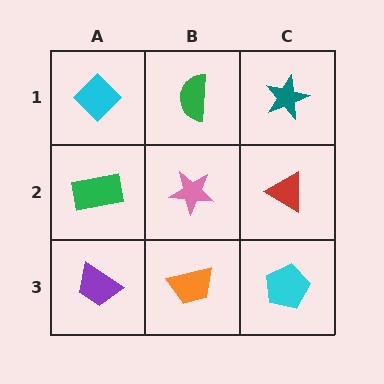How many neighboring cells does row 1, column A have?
2.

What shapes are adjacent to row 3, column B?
A pink star (row 2, column B), a purple trapezoid (row 3, column A), a cyan pentagon (row 3, column C).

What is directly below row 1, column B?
A pink star.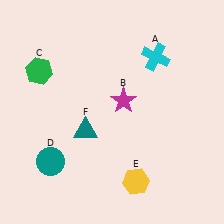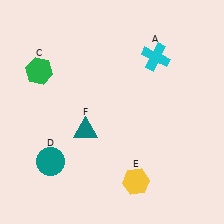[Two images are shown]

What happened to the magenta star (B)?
The magenta star (B) was removed in Image 2. It was in the top-right area of Image 1.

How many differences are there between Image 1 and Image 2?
There is 1 difference between the two images.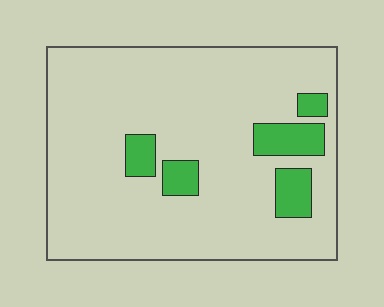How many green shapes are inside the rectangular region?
5.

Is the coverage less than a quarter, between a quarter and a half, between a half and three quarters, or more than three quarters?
Less than a quarter.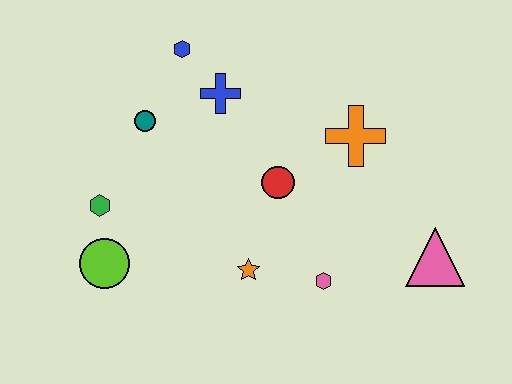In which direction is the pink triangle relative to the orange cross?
The pink triangle is below the orange cross.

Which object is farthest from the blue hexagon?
The pink triangle is farthest from the blue hexagon.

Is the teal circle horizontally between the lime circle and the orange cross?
Yes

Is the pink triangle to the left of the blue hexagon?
No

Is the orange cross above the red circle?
Yes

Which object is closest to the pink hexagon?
The orange star is closest to the pink hexagon.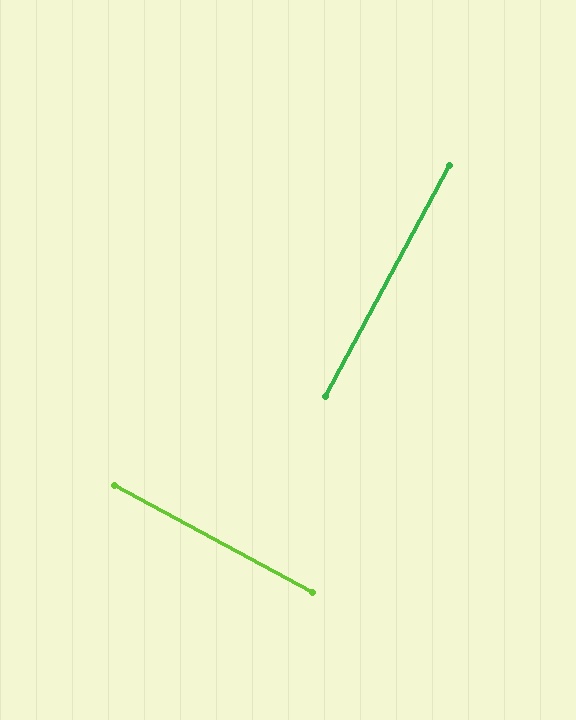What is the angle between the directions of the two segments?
Approximately 90 degrees.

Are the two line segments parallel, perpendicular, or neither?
Perpendicular — they meet at approximately 90°.